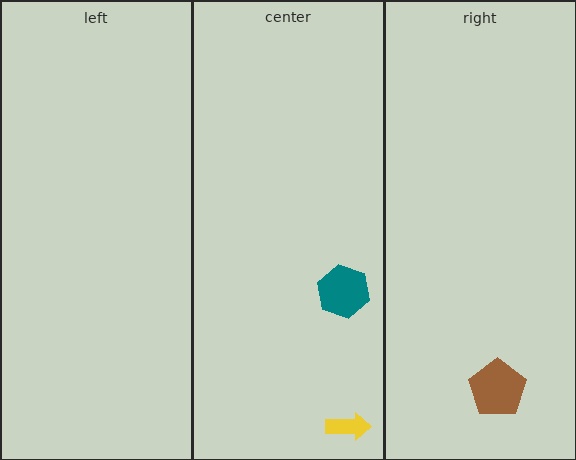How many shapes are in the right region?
1.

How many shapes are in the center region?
2.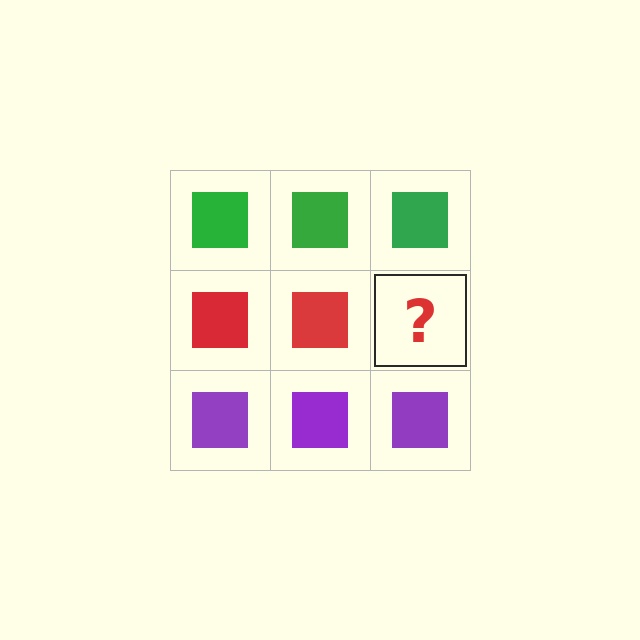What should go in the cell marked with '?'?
The missing cell should contain a red square.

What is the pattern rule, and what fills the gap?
The rule is that each row has a consistent color. The gap should be filled with a red square.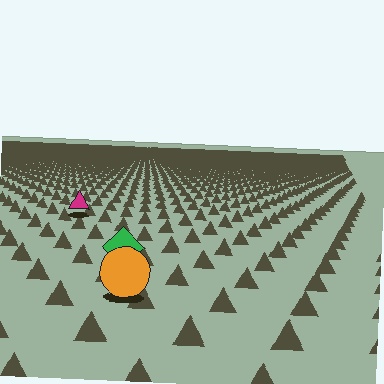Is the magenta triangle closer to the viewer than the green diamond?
No. The green diamond is closer — you can tell from the texture gradient: the ground texture is coarser near it.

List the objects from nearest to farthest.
From nearest to farthest: the orange circle, the green diamond, the magenta triangle.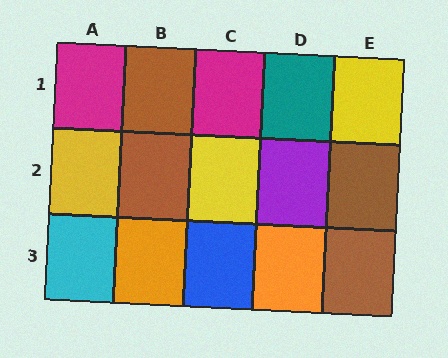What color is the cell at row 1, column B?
Brown.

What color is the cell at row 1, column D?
Teal.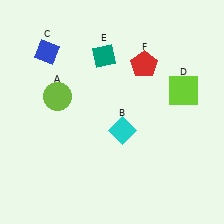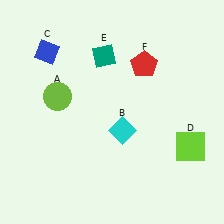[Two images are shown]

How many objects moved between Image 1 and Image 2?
1 object moved between the two images.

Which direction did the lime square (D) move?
The lime square (D) moved down.